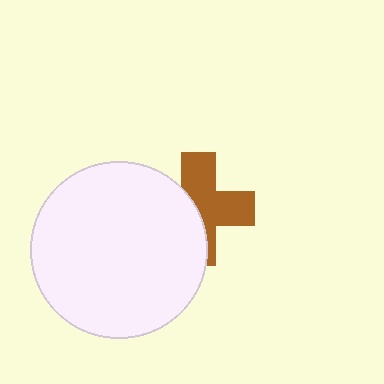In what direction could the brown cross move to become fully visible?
The brown cross could move right. That would shift it out from behind the white circle entirely.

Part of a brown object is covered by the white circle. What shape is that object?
It is a cross.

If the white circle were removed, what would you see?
You would see the complete brown cross.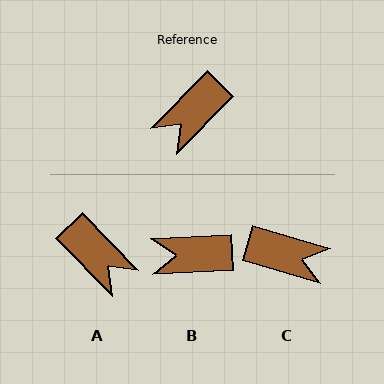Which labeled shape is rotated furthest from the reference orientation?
C, about 118 degrees away.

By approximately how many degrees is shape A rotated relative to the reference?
Approximately 89 degrees counter-clockwise.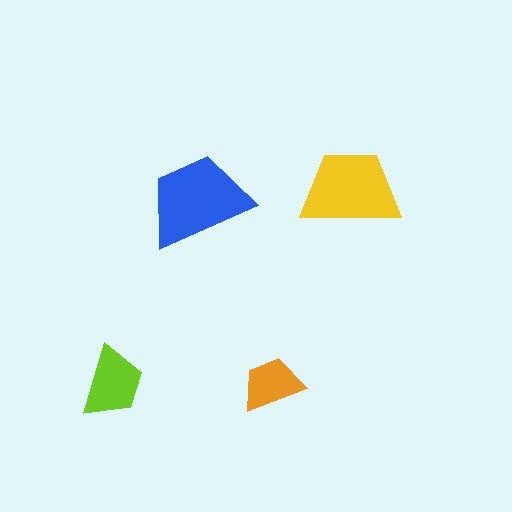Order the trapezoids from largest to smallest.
the blue one, the yellow one, the lime one, the orange one.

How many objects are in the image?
There are 4 objects in the image.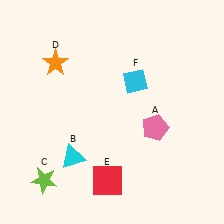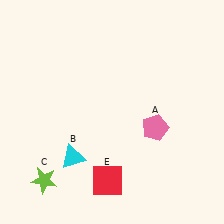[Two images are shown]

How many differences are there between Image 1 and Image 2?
There are 2 differences between the two images.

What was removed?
The cyan diamond (F), the orange star (D) were removed in Image 2.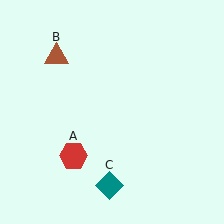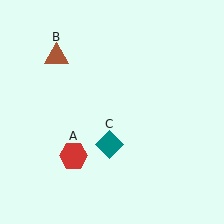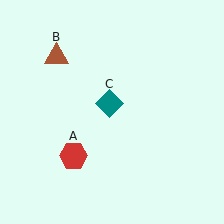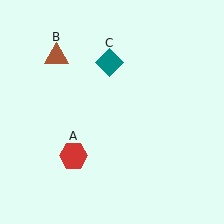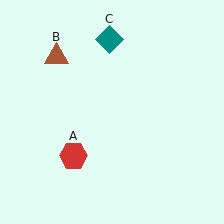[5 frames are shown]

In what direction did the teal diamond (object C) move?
The teal diamond (object C) moved up.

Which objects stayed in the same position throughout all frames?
Red hexagon (object A) and brown triangle (object B) remained stationary.